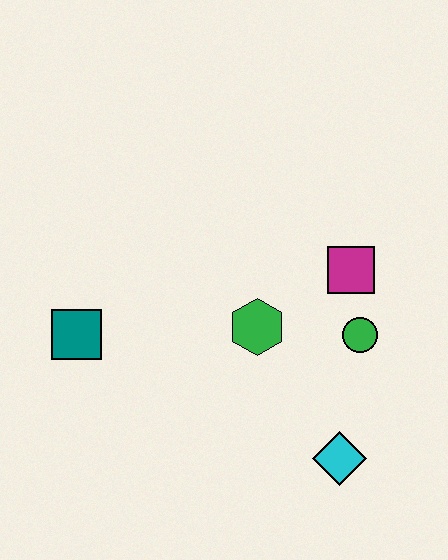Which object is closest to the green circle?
The magenta square is closest to the green circle.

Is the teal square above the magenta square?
No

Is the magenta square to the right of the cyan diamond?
Yes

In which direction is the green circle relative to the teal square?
The green circle is to the right of the teal square.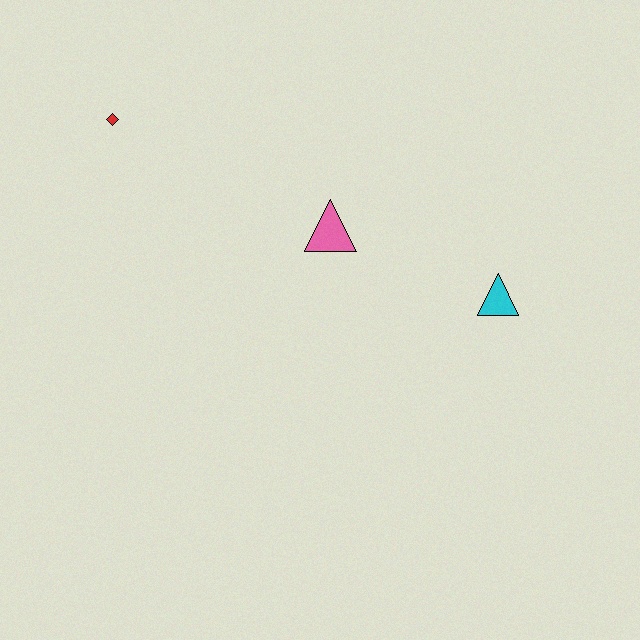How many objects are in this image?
There are 3 objects.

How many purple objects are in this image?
There are no purple objects.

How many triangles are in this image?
There are 2 triangles.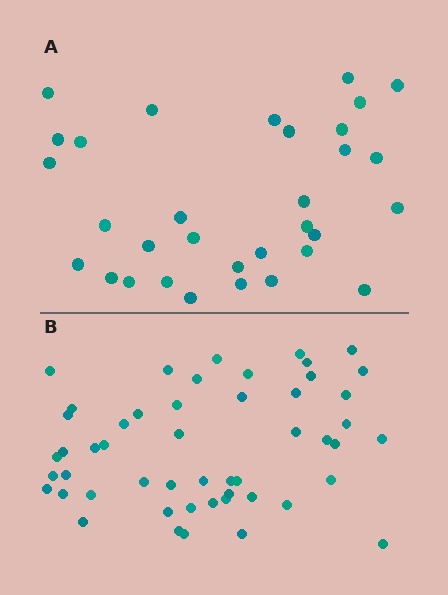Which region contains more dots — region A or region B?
Region B (the bottom region) has more dots.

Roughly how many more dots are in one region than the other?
Region B has approximately 20 more dots than region A.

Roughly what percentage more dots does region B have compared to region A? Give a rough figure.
About 60% more.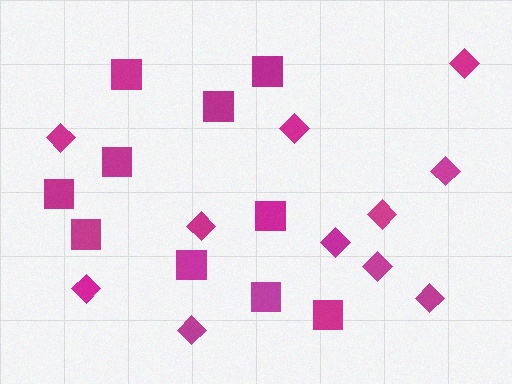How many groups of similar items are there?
There are 2 groups: one group of diamonds (11) and one group of squares (10).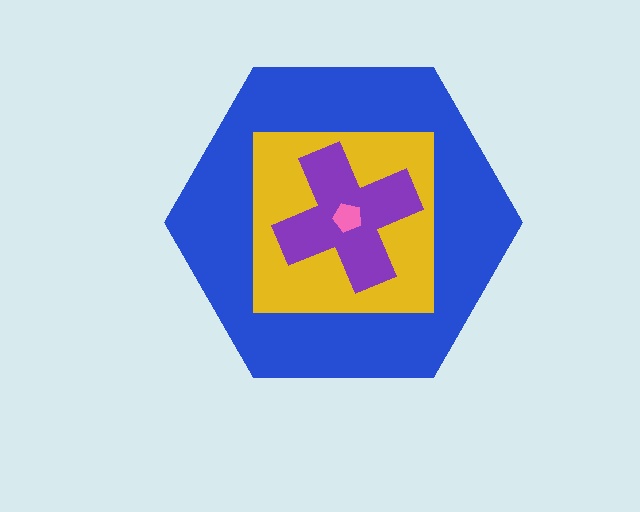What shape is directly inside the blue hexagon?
The yellow square.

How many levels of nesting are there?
4.